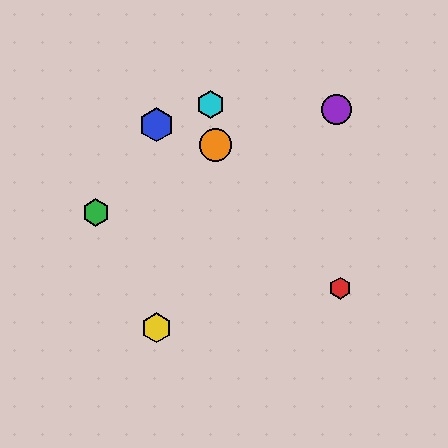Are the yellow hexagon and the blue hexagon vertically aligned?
Yes, both are at x≈157.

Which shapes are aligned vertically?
The blue hexagon, the yellow hexagon are aligned vertically.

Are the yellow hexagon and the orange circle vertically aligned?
No, the yellow hexagon is at x≈157 and the orange circle is at x≈216.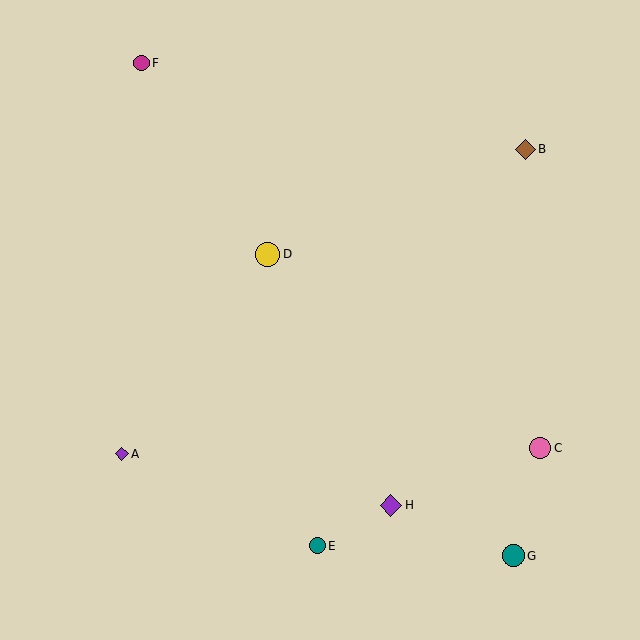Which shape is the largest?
The yellow circle (labeled D) is the largest.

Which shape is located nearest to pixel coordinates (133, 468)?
The purple diamond (labeled A) at (122, 454) is nearest to that location.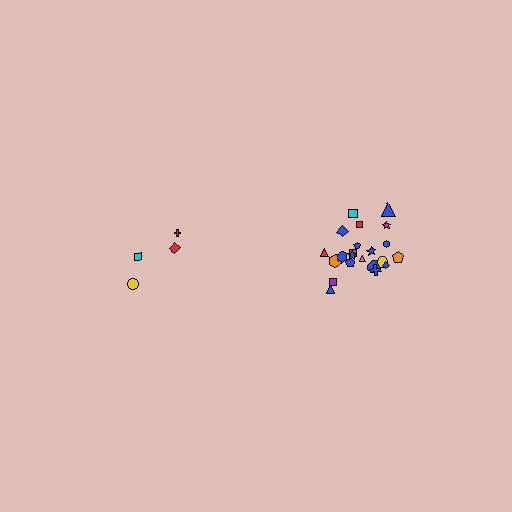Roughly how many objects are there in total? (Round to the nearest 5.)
Roughly 25 objects in total.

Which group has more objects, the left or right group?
The right group.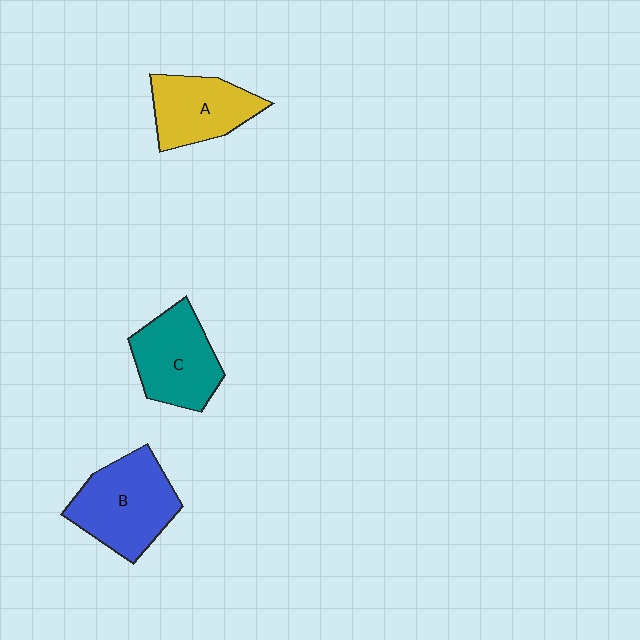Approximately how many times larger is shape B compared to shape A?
Approximately 1.3 times.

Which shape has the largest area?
Shape B (blue).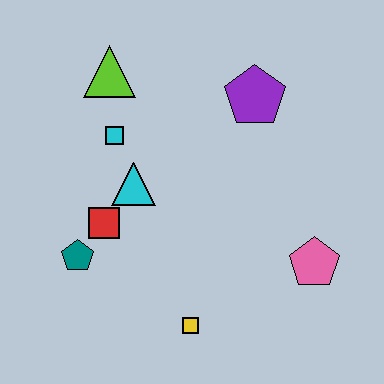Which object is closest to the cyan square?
The cyan triangle is closest to the cyan square.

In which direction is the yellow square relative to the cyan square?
The yellow square is below the cyan square.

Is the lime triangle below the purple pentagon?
No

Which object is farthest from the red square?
The pink pentagon is farthest from the red square.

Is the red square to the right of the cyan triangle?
No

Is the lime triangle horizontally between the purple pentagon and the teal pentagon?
Yes